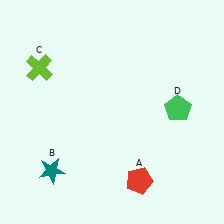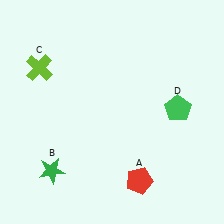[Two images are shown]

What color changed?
The star (B) changed from teal in Image 1 to green in Image 2.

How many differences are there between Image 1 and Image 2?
There is 1 difference between the two images.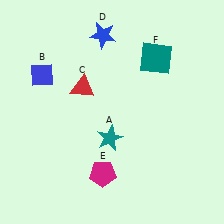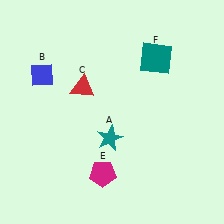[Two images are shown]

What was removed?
The blue star (D) was removed in Image 2.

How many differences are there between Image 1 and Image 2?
There is 1 difference between the two images.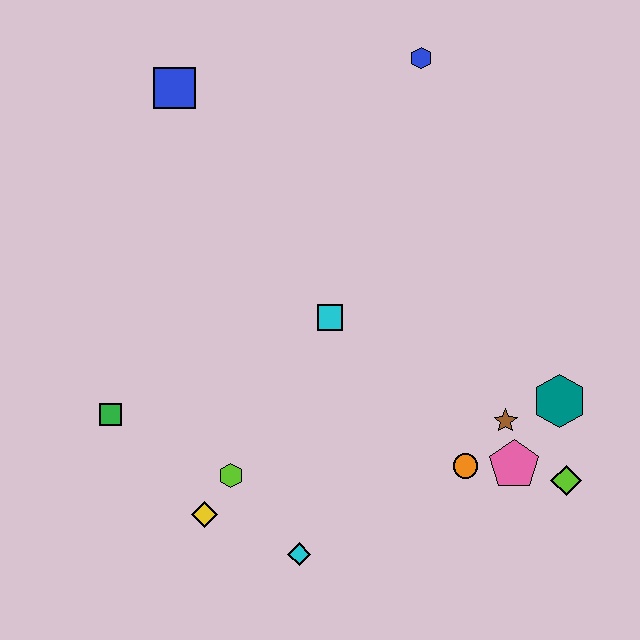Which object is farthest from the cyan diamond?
The blue hexagon is farthest from the cyan diamond.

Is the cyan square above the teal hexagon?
Yes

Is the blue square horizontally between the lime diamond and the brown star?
No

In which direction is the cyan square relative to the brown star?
The cyan square is to the left of the brown star.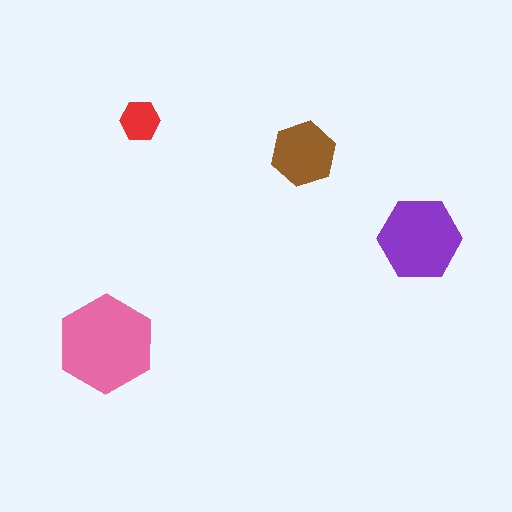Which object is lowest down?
The pink hexagon is bottommost.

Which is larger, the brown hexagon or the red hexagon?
The brown one.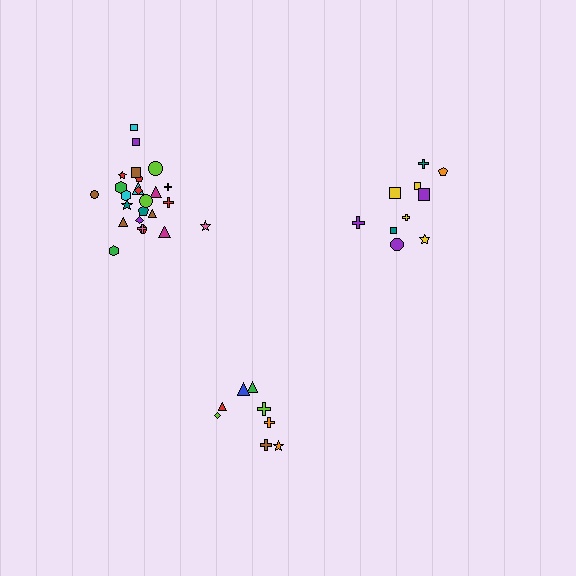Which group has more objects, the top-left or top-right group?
The top-left group.